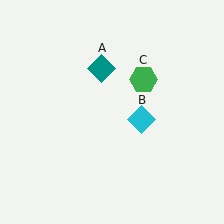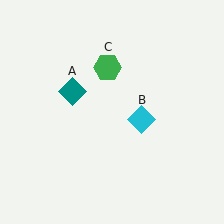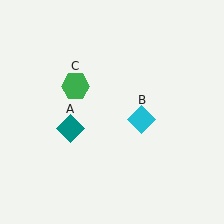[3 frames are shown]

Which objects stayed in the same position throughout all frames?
Cyan diamond (object B) remained stationary.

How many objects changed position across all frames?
2 objects changed position: teal diamond (object A), green hexagon (object C).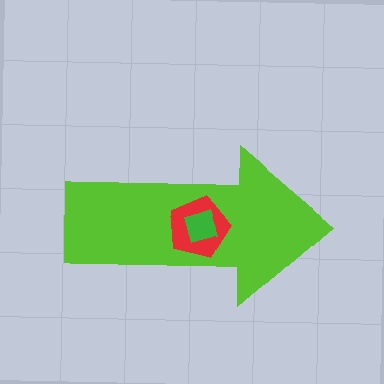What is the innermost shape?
The green diamond.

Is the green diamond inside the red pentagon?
Yes.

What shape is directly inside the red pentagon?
The green diamond.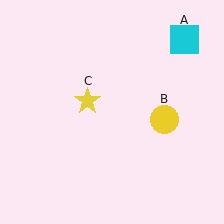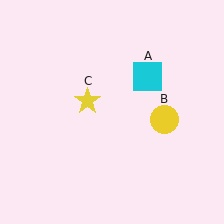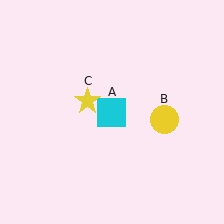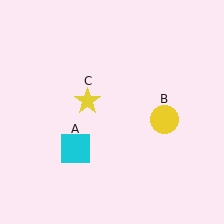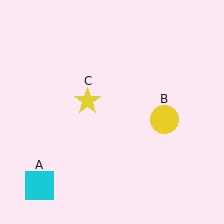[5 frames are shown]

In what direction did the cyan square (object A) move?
The cyan square (object A) moved down and to the left.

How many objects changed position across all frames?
1 object changed position: cyan square (object A).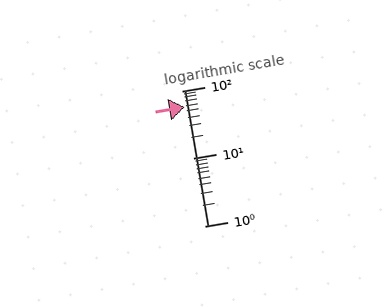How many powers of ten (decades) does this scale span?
The scale spans 2 decades, from 1 to 100.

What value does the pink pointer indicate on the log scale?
The pointer indicates approximately 58.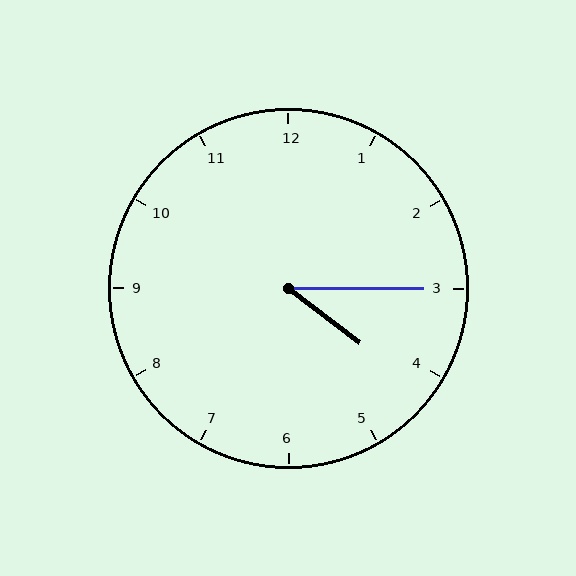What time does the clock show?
4:15.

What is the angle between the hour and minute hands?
Approximately 38 degrees.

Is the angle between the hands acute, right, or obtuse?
It is acute.